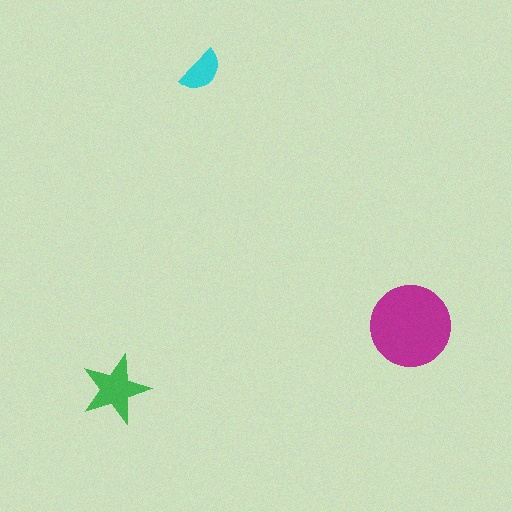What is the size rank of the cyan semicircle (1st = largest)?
3rd.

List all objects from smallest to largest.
The cyan semicircle, the green star, the magenta circle.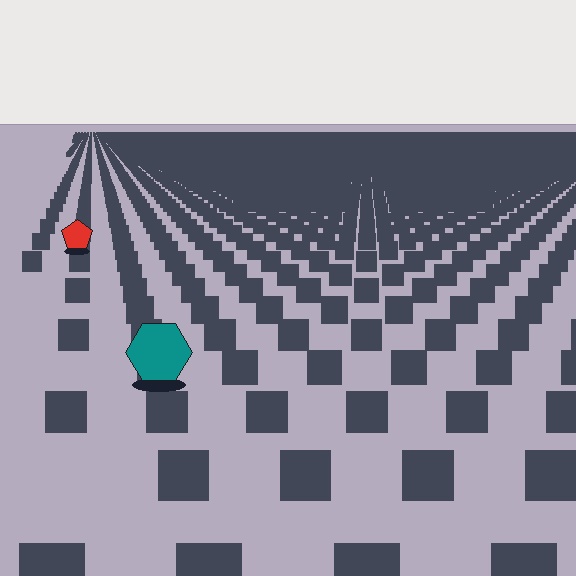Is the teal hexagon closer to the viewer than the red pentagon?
Yes. The teal hexagon is closer — you can tell from the texture gradient: the ground texture is coarser near it.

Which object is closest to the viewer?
The teal hexagon is closest. The texture marks near it are larger and more spread out.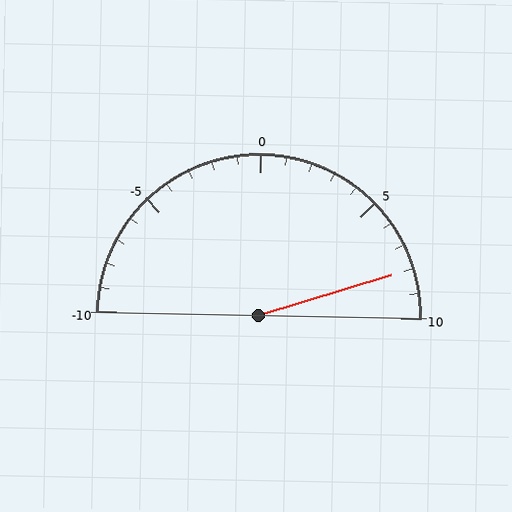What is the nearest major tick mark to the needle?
The nearest major tick mark is 10.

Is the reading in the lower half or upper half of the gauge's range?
The reading is in the upper half of the range (-10 to 10).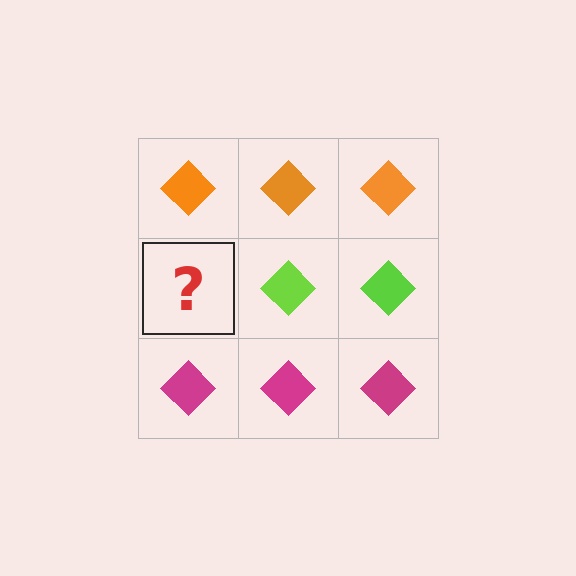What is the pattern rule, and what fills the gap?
The rule is that each row has a consistent color. The gap should be filled with a lime diamond.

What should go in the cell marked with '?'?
The missing cell should contain a lime diamond.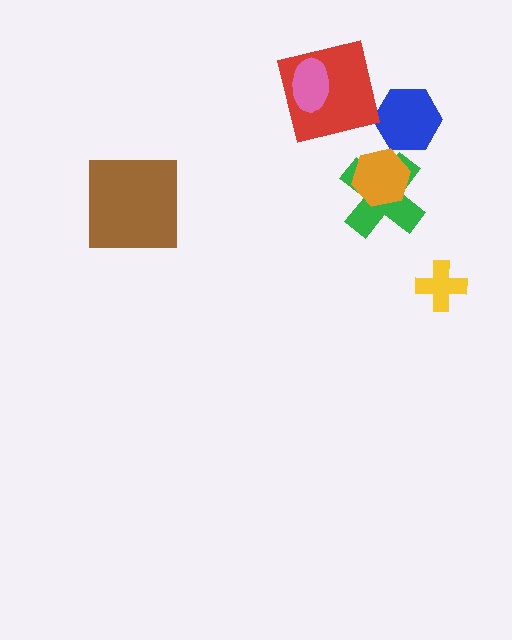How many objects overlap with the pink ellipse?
1 object overlaps with the pink ellipse.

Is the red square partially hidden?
Yes, it is partially covered by another shape.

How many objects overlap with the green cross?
1 object overlaps with the green cross.